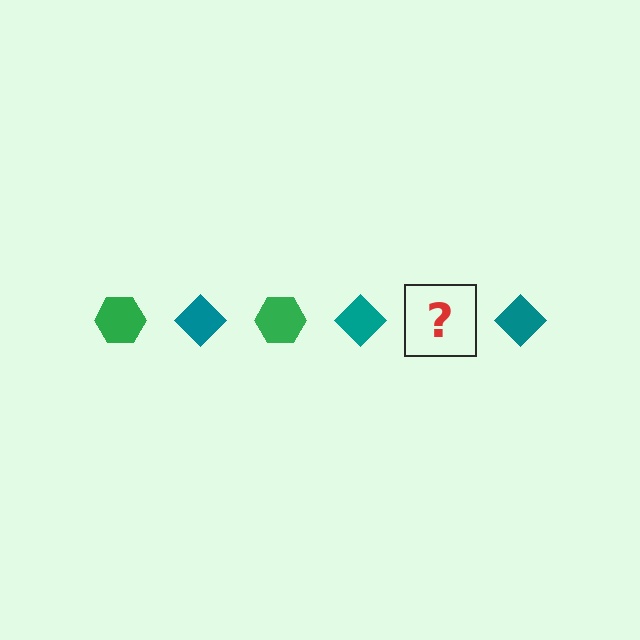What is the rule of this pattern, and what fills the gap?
The rule is that the pattern alternates between green hexagon and teal diamond. The gap should be filled with a green hexagon.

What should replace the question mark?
The question mark should be replaced with a green hexagon.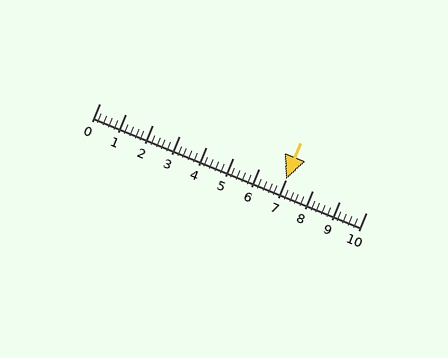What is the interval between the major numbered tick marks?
The major tick marks are spaced 1 units apart.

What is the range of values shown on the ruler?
The ruler shows values from 0 to 10.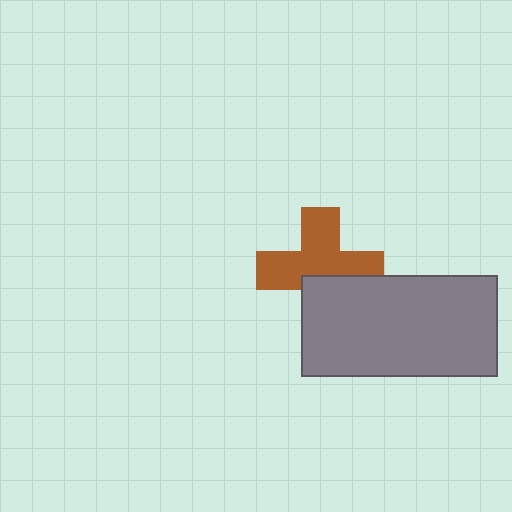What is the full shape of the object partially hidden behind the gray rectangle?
The partially hidden object is a brown cross.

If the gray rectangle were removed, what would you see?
You would see the complete brown cross.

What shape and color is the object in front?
The object in front is a gray rectangle.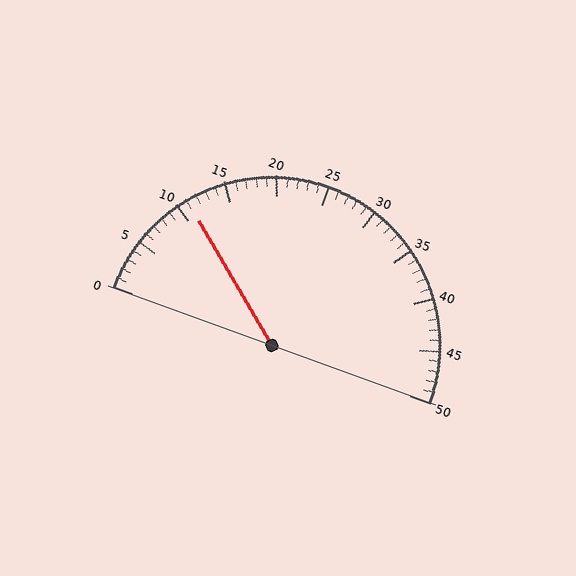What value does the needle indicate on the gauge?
The needle indicates approximately 11.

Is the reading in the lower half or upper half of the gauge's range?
The reading is in the lower half of the range (0 to 50).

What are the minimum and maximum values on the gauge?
The gauge ranges from 0 to 50.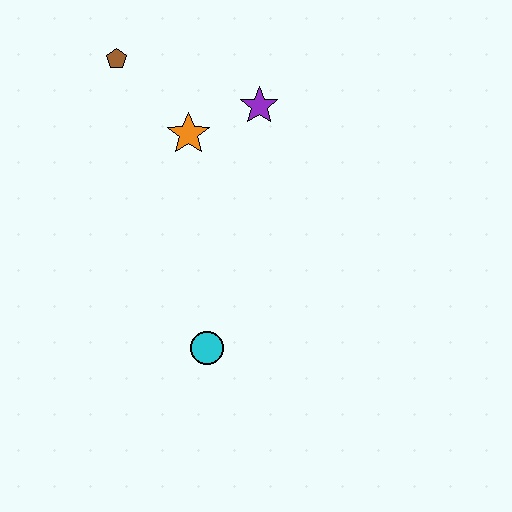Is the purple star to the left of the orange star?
No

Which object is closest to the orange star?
The purple star is closest to the orange star.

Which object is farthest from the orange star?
The cyan circle is farthest from the orange star.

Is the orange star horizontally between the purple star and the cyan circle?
No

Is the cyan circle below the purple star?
Yes